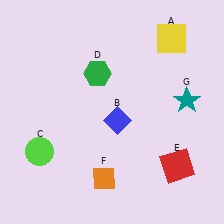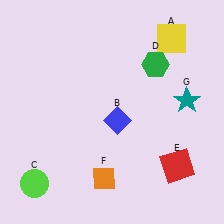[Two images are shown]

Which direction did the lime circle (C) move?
The lime circle (C) moved down.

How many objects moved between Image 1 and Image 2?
2 objects moved between the two images.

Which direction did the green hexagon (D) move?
The green hexagon (D) moved right.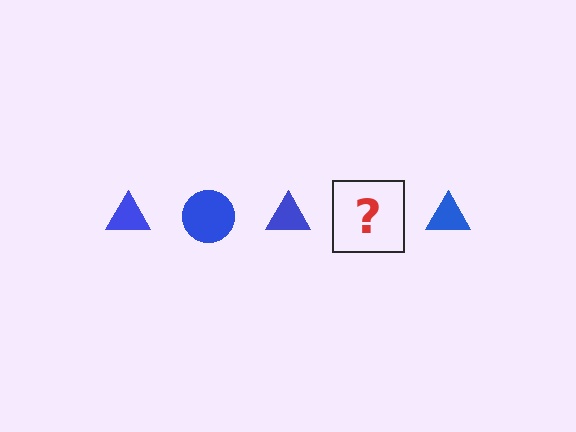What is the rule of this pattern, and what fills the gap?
The rule is that the pattern cycles through triangle, circle shapes in blue. The gap should be filled with a blue circle.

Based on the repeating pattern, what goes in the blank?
The blank should be a blue circle.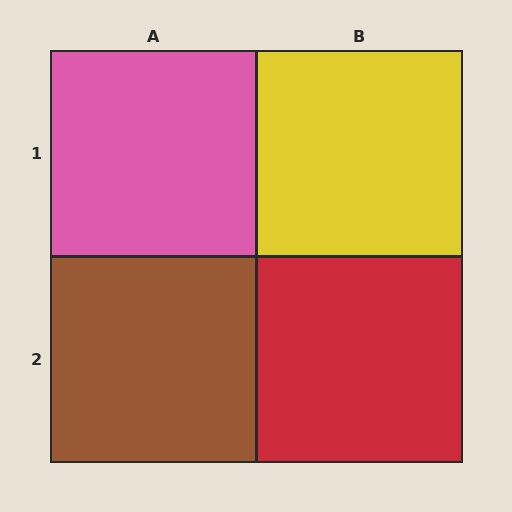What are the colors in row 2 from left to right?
Brown, red.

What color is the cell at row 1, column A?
Pink.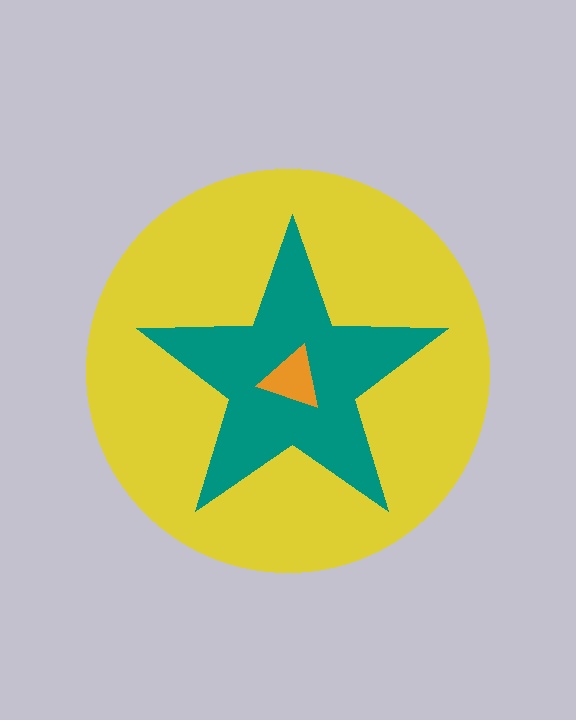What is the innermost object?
The orange triangle.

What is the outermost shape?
The yellow circle.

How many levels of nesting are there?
3.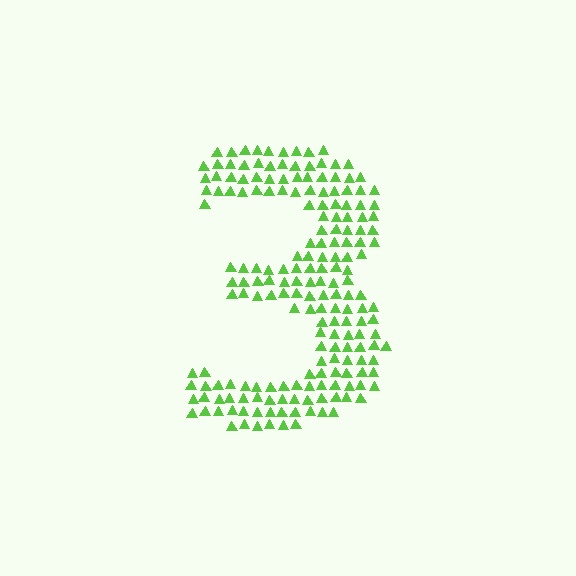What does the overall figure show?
The overall figure shows the digit 3.